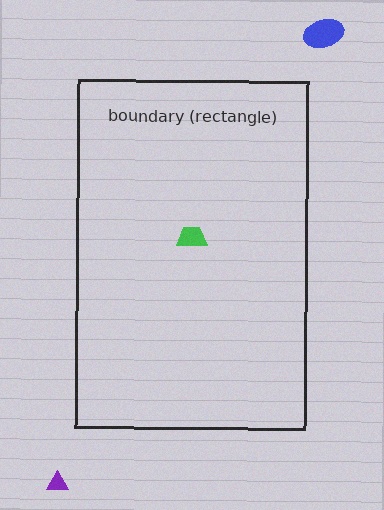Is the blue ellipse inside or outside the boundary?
Outside.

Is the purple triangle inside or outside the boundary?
Outside.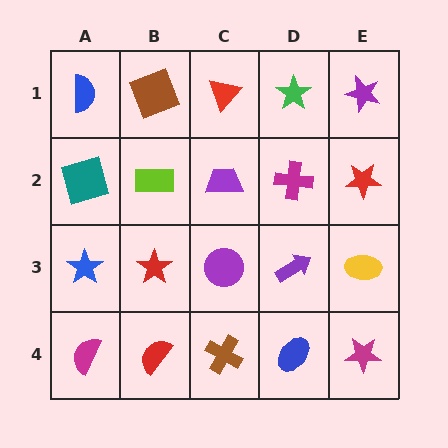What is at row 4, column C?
A brown cross.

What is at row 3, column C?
A purple circle.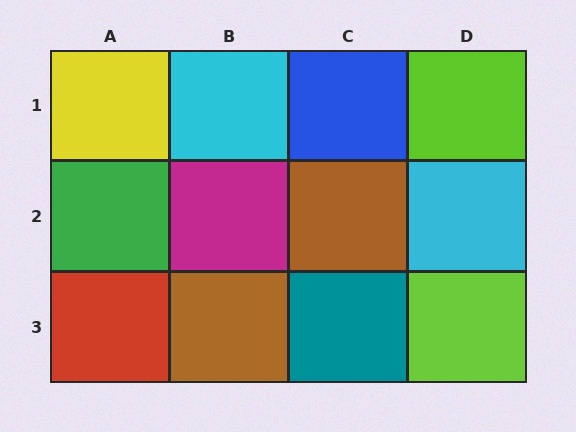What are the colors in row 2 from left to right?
Green, magenta, brown, cyan.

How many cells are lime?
2 cells are lime.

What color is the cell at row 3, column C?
Teal.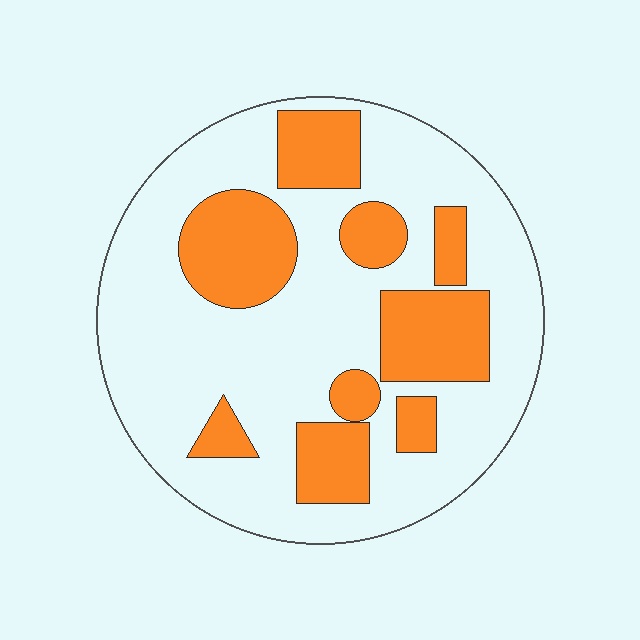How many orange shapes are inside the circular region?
9.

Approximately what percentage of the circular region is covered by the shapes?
Approximately 30%.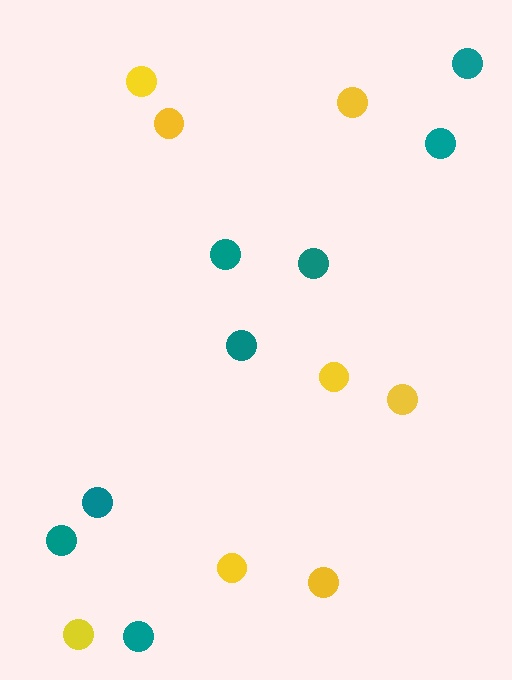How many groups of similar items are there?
There are 2 groups: one group of teal circles (8) and one group of yellow circles (8).